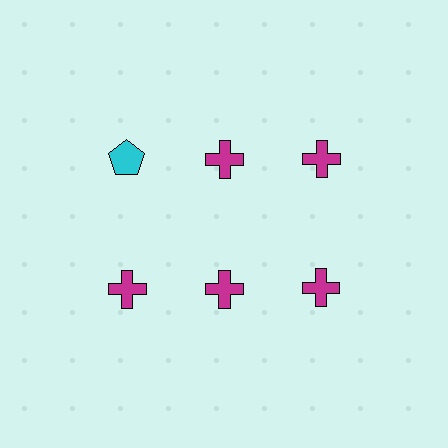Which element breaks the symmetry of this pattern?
The cyan pentagon in the top row, leftmost column breaks the symmetry. All other shapes are magenta crosses.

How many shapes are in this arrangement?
There are 6 shapes arranged in a grid pattern.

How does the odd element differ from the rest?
It differs in both color (cyan instead of magenta) and shape (pentagon instead of cross).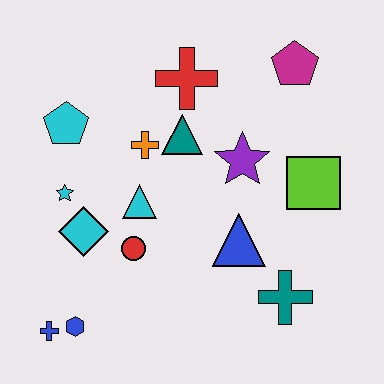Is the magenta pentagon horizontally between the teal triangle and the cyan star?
No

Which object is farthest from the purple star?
The blue cross is farthest from the purple star.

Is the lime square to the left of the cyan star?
No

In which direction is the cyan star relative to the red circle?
The cyan star is to the left of the red circle.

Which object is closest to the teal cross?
The blue triangle is closest to the teal cross.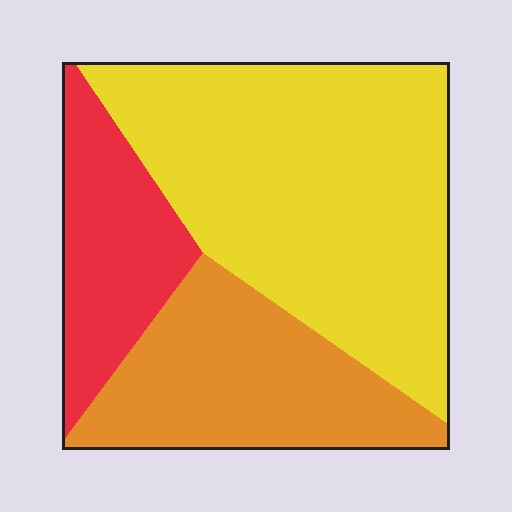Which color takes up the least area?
Red, at roughly 20%.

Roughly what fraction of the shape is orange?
Orange takes up about one quarter (1/4) of the shape.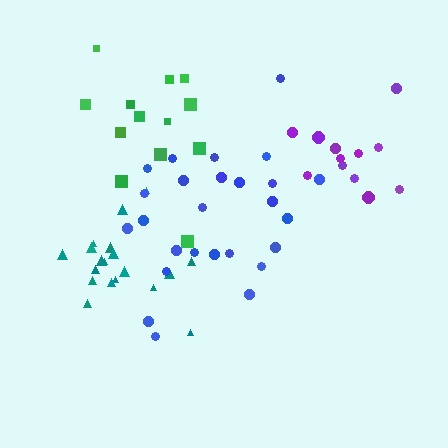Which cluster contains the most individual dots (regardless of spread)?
Blue (26).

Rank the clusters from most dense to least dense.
teal, purple, blue, green.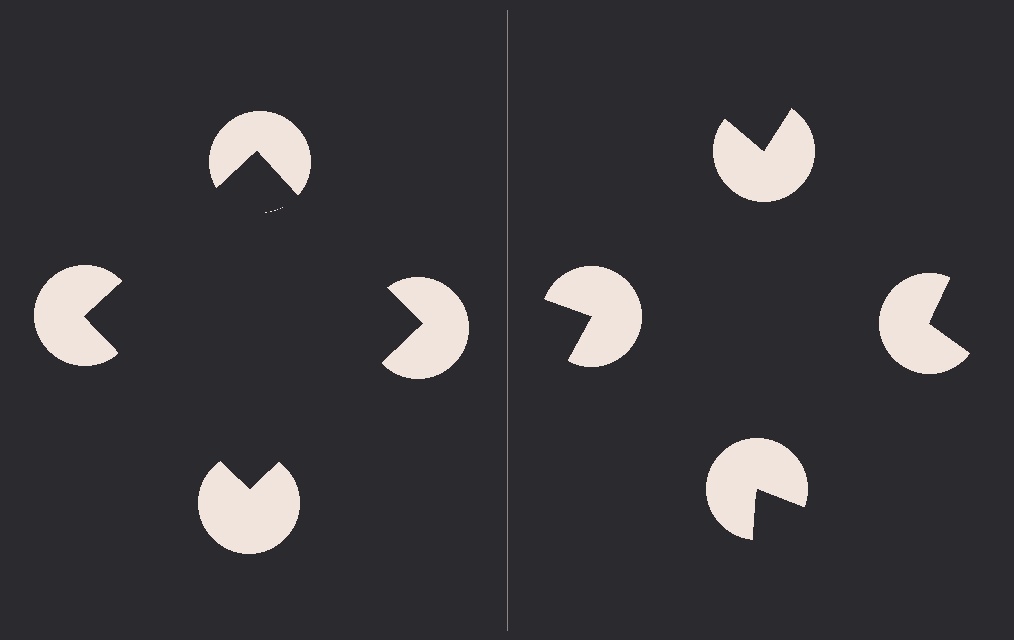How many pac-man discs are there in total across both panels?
8 — 4 on each side.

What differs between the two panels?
The pac-man discs are positioned identically on both sides; only the wedge orientations differ. On the left they align to a square; on the right they are misaligned.